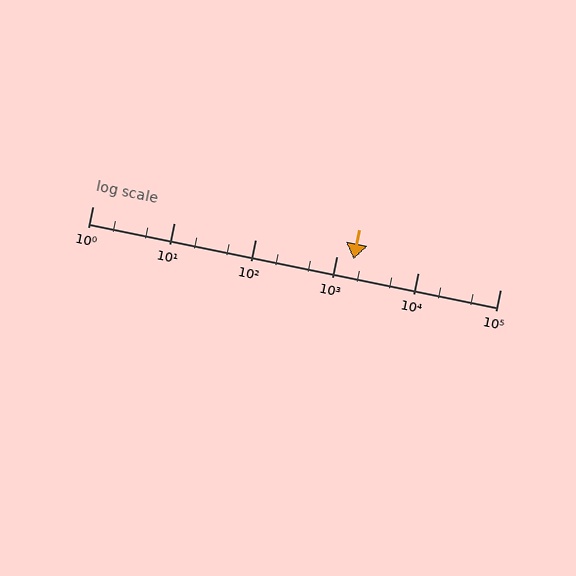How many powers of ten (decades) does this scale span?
The scale spans 5 decades, from 1 to 100000.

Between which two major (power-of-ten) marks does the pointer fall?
The pointer is between 1000 and 10000.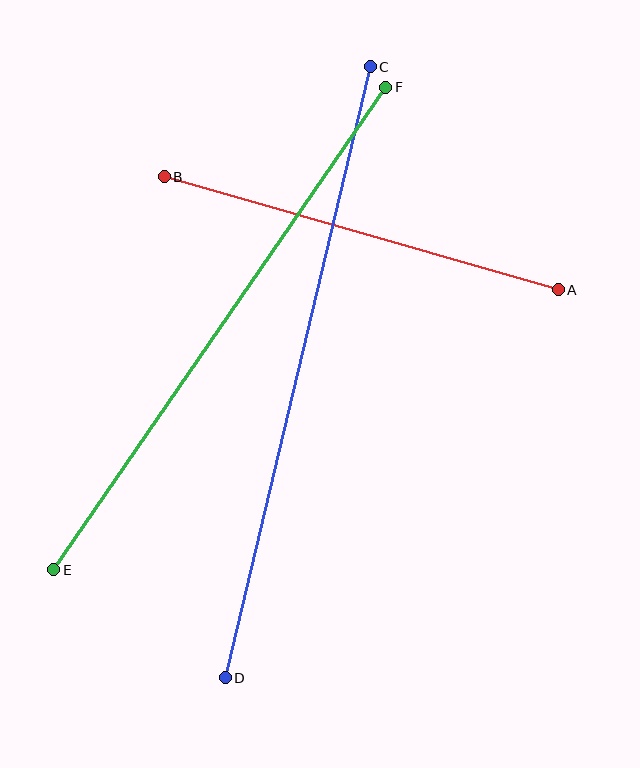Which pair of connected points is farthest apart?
Points C and D are farthest apart.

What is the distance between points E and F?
The distance is approximately 586 pixels.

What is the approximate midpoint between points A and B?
The midpoint is at approximately (361, 233) pixels.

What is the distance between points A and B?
The distance is approximately 410 pixels.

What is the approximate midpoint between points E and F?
The midpoint is at approximately (220, 329) pixels.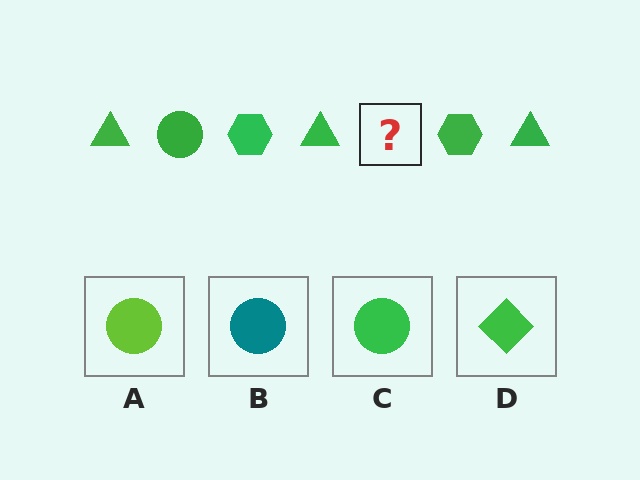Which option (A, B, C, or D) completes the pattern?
C.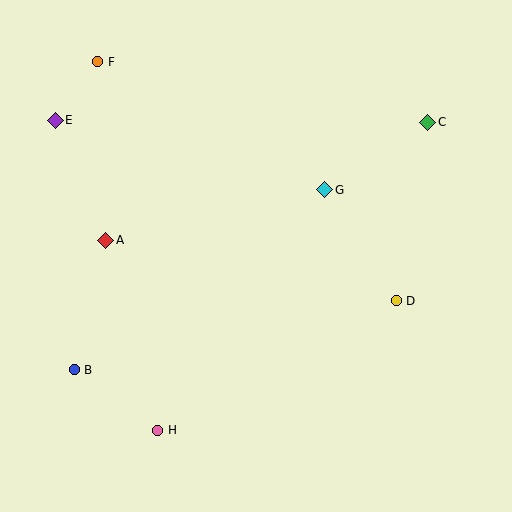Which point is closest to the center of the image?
Point G at (325, 190) is closest to the center.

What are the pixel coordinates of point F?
Point F is at (98, 62).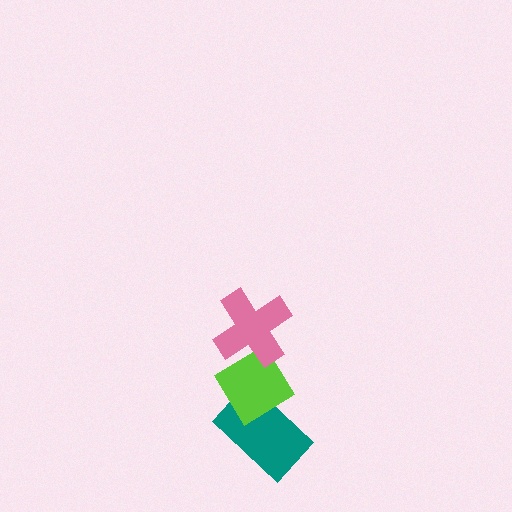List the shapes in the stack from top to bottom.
From top to bottom: the pink cross, the lime diamond, the teal rectangle.